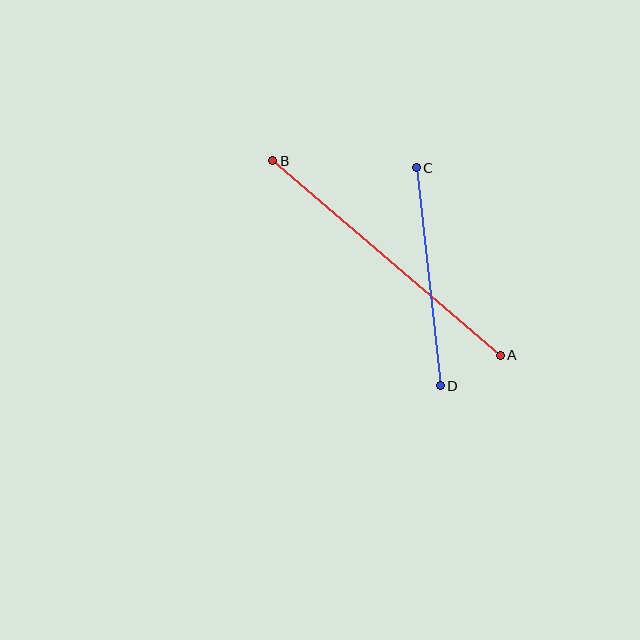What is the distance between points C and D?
The distance is approximately 219 pixels.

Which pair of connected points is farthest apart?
Points A and B are farthest apart.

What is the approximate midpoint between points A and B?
The midpoint is at approximately (387, 258) pixels.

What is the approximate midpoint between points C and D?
The midpoint is at approximately (428, 277) pixels.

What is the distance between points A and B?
The distance is approximately 299 pixels.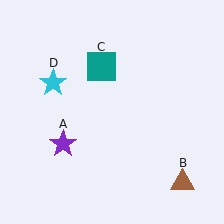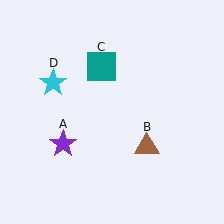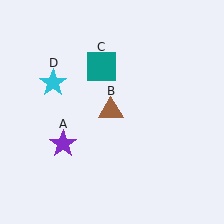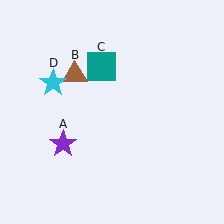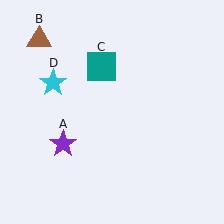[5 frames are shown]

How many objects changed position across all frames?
1 object changed position: brown triangle (object B).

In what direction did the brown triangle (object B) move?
The brown triangle (object B) moved up and to the left.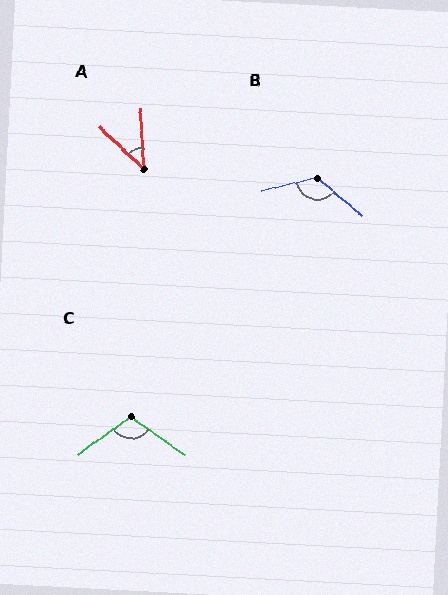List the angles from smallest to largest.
A (43°), C (108°), B (127°).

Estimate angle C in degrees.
Approximately 108 degrees.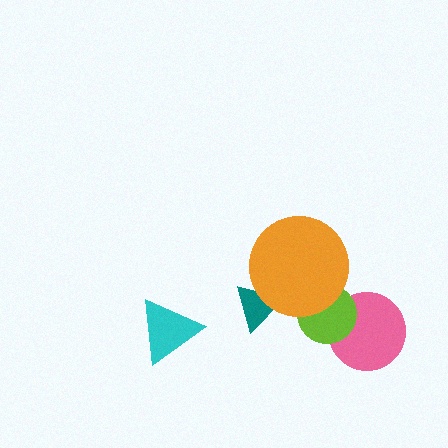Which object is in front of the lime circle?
The orange circle is in front of the lime circle.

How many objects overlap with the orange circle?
2 objects overlap with the orange circle.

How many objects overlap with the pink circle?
1 object overlaps with the pink circle.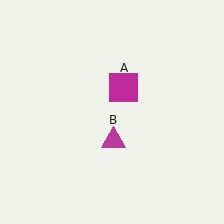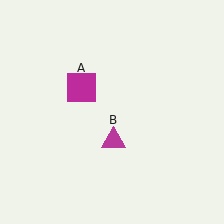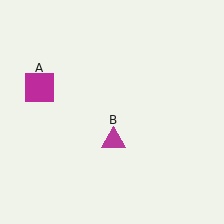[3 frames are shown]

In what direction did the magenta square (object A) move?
The magenta square (object A) moved left.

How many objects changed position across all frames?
1 object changed position: magenta square (object A).